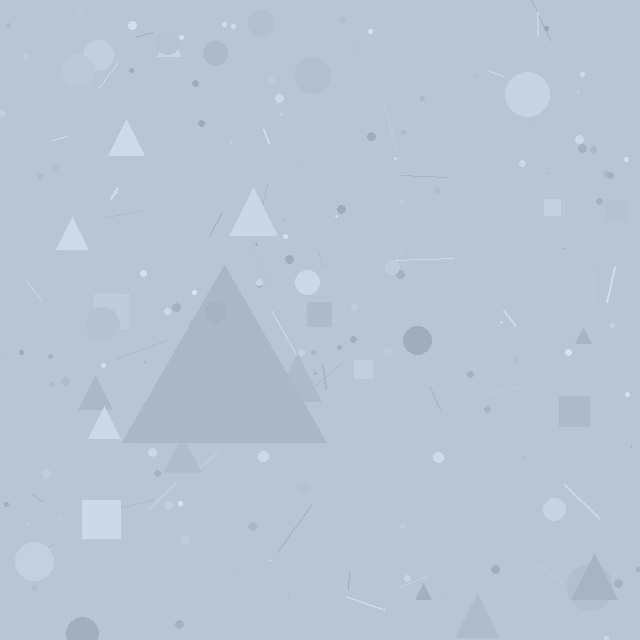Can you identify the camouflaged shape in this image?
The camouflaged shape is a triangle.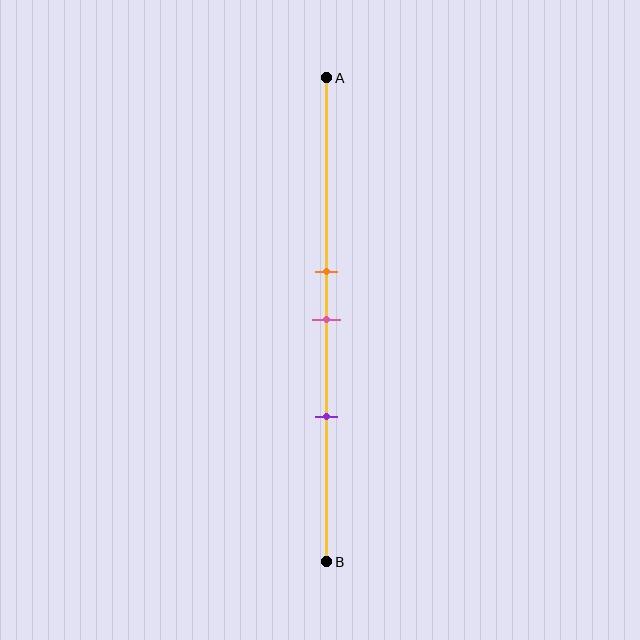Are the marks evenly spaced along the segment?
Yes, the marks are approximately evenly spaced.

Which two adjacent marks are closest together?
The orange and pink marks are the closest adjacent pair.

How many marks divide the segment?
There are 3 marks dividing the segment.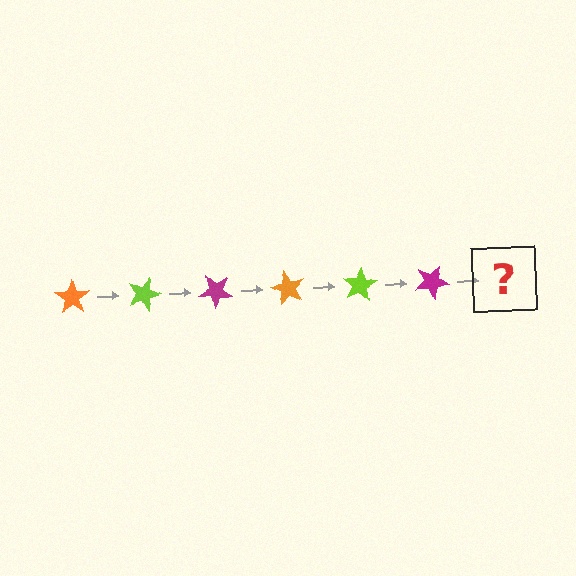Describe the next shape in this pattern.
It should be an orange star, rotated 120 degrees from the start.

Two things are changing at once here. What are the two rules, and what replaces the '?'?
The two rules are that it rotates 20 degrees each step and the color cycles through orange, lime, and magenta. The '?' should be an orange star, rotated 120 degrees from the start.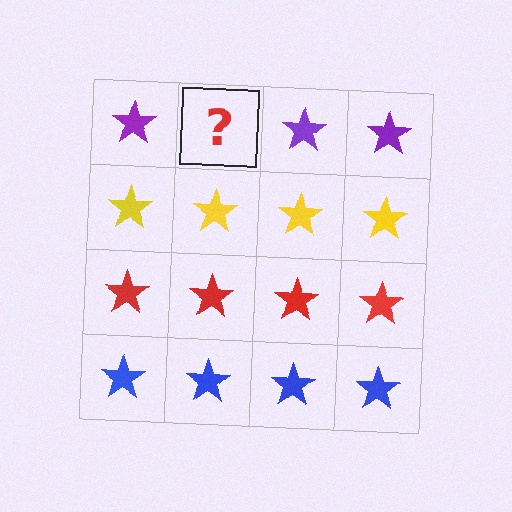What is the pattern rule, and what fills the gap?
The rule is that each row has a consistent color. The gap should be filled with a purple star.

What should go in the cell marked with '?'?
The missing cell should contain a purple star.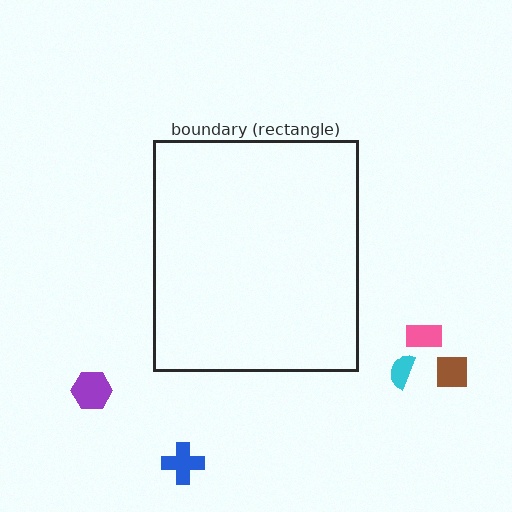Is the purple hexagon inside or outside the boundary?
Outside.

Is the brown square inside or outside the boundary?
Outside.